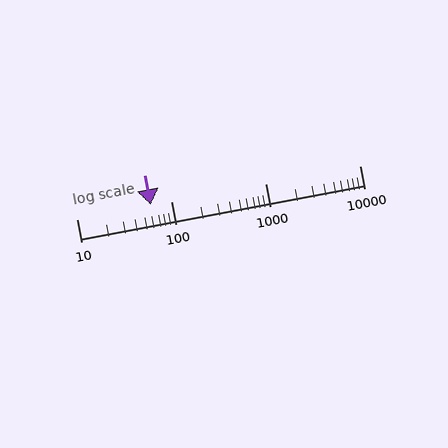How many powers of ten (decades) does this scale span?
The scale spans 3 decades, from 10 to 10000.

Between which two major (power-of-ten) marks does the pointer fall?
The pointer is between 10 and 100.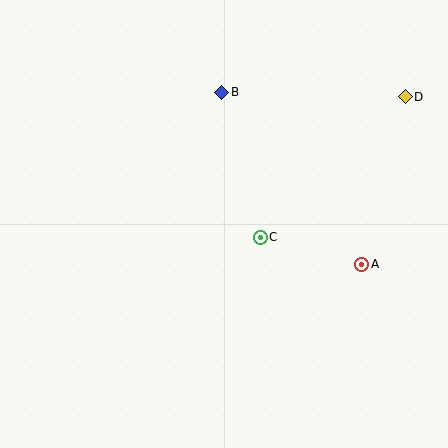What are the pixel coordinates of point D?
Point D is at (405, 97).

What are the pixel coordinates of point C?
Point C is at (260, 237).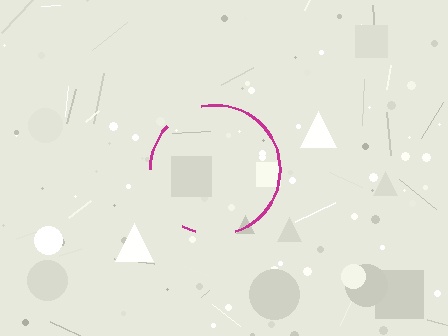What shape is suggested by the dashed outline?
The dashed outline suggests a circle.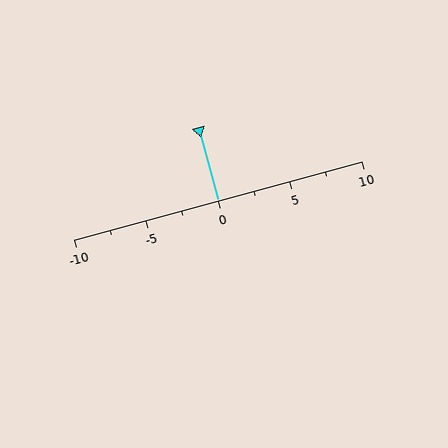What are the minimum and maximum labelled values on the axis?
The axis runs from -10 to 10.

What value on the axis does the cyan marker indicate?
The marker indicates approximately 0.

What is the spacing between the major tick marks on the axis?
The major ticks are spaced 5 apart.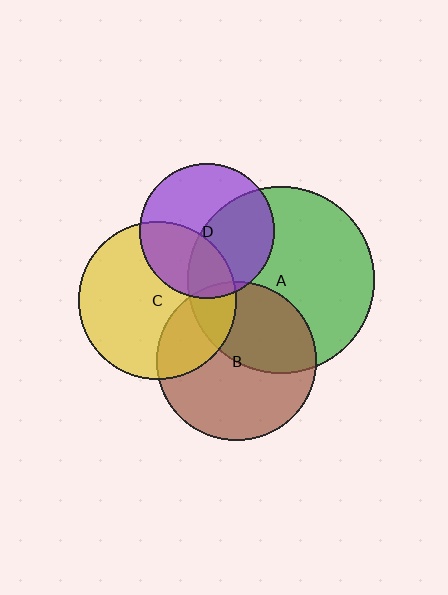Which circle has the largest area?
Circle A (green).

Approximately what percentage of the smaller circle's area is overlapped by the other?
Approximately 40%.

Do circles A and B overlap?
Yes.